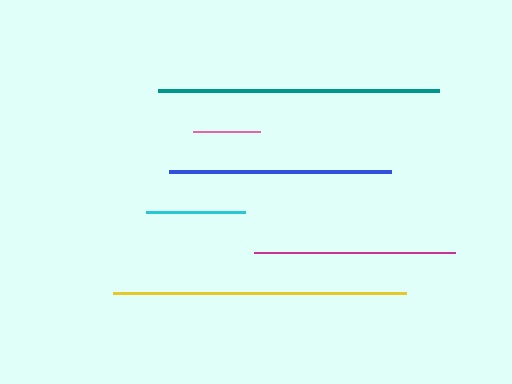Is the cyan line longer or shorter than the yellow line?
The yellow line is longer than the cyan line.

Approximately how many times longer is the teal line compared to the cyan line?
The teal line is approximately 2.9 times the length of the cyan line.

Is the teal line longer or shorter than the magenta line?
The teal line is longer than the magenta line.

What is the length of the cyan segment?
The cyan segment is approximately 99 pixels long.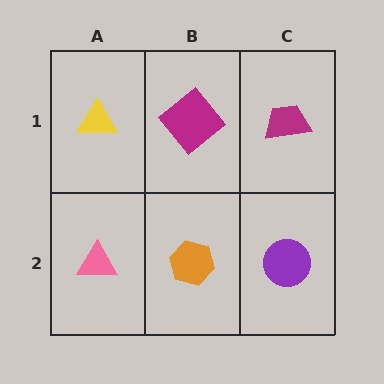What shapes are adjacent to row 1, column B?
An orange hexagon (row 2, column B), a yellow triangle (row 1, column A), a magenta trapezoid (row 1, column C).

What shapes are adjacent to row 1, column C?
A purple circle (row 2, column C), a magenta diamond (row 1, column B).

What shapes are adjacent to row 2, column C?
A magenta trapezoid (row 1, column C), an orange hexagon (row 2, column B).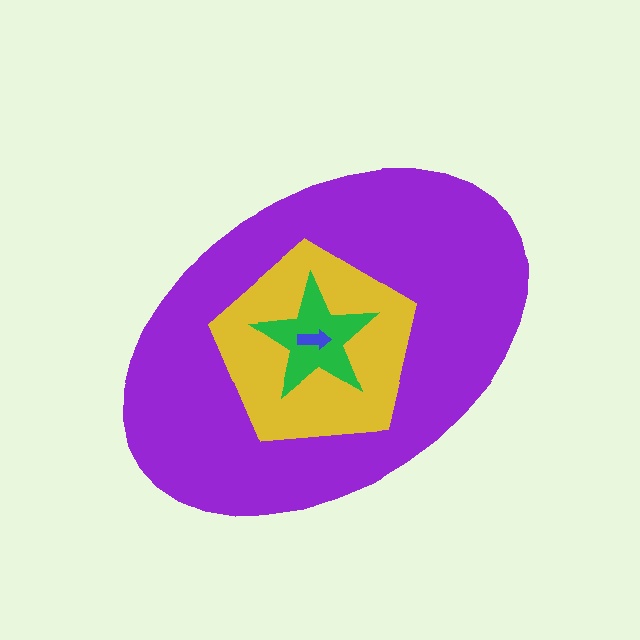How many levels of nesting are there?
4.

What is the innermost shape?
The blue arrow.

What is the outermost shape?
The purple ellipse.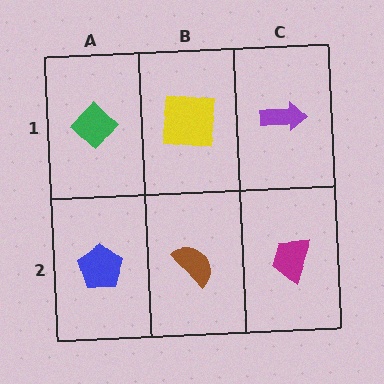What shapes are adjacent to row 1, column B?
A brown semicircle (row 2, column B), a green diamond (row 1, column A), a purple arrow (row 1, column C).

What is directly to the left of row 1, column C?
A yellow square.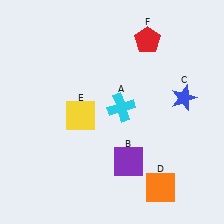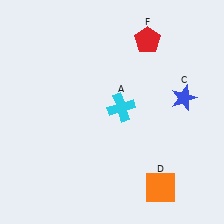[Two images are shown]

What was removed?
The yellow square (E), the purple square (B) were removed in Image 2.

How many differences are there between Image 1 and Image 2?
There are 2 differences between the two images.